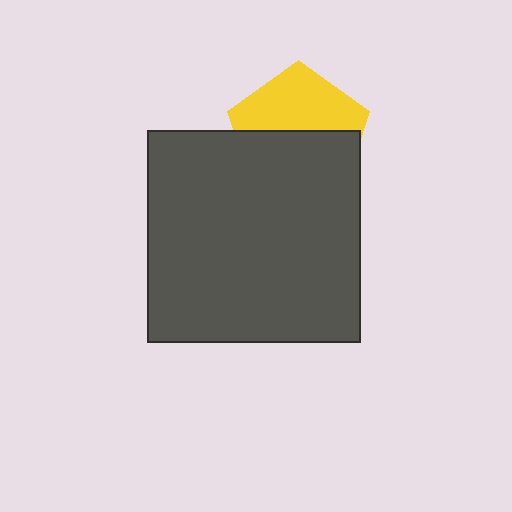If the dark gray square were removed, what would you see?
You would see the complete yellow pentagon.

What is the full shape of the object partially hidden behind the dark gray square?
The partially hidden object is a yellow pentagon.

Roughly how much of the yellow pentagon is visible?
About half of it is visible (roughly 46%).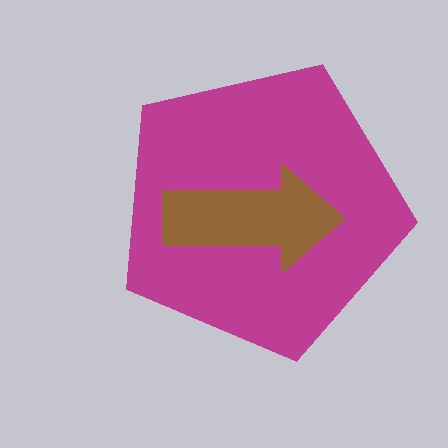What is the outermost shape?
The magenta pentagon.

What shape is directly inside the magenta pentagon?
The brown arrow.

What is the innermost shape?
The brown arrow.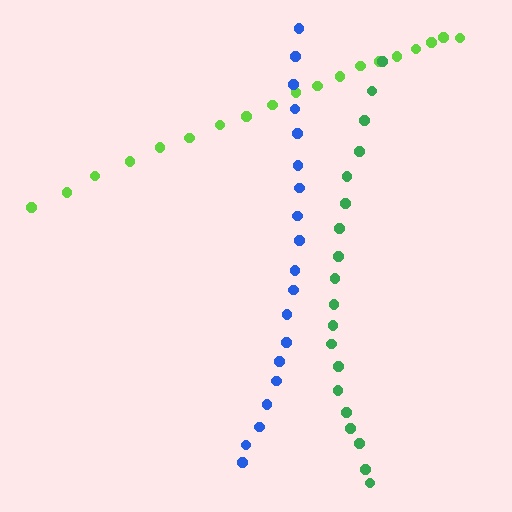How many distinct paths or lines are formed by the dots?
There are 3 distinct paths.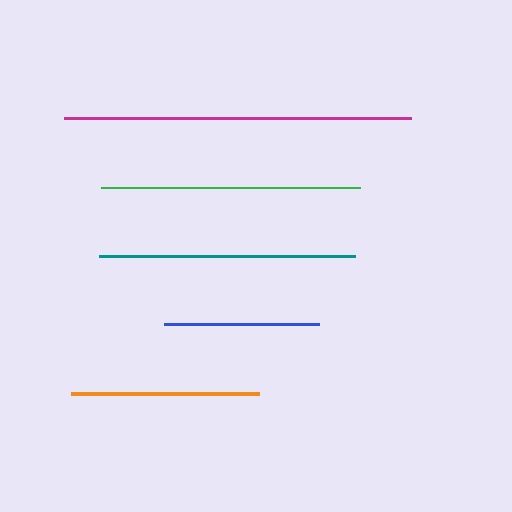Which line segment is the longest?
The magenta line is the longest at approximately 347 pixels.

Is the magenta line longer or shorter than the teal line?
The magenta line is longer than the teal line.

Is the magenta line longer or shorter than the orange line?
The magenta line is longer than the orange line.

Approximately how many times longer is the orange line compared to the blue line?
The orange line is approximately 1.2 times the length of the blue line.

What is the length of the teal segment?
The teal segment is approximately 255 pixels long.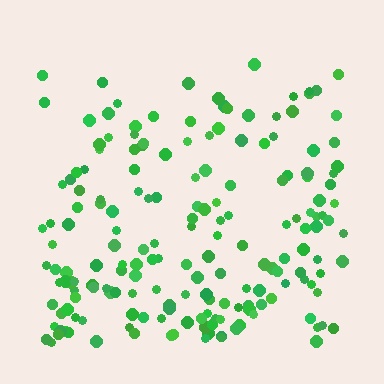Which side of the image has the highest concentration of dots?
The bottom.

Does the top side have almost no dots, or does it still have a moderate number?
Still a moderate number, just noticeably fewer than the bottom.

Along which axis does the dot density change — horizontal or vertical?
Vertical.